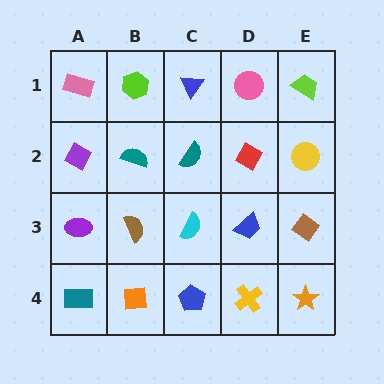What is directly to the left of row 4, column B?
A teal rectangle.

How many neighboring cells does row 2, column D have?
4.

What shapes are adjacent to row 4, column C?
A cyan semicircle (row 3, column C), an orange square (row 4, column B), a yellow cross (row 4, column D).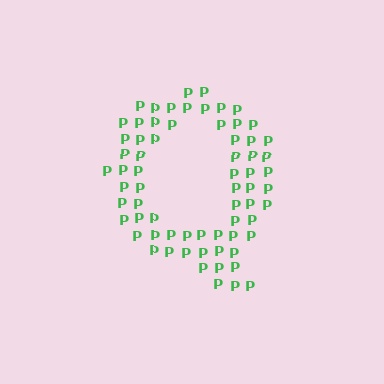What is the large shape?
The large shape is the letter Q.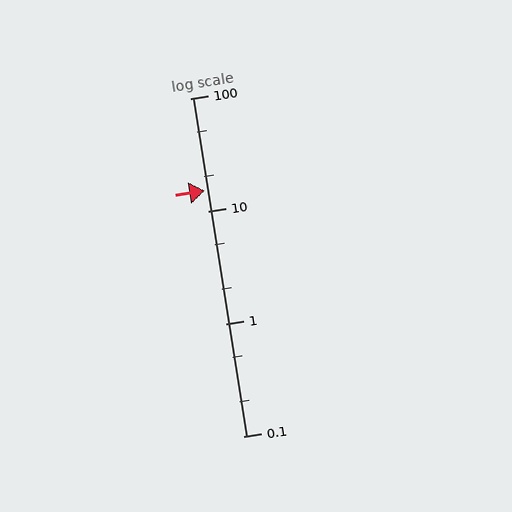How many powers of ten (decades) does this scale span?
The scale spans 3 decades, from 0.1 to 100.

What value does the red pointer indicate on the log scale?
The pointer indicates approximately 15.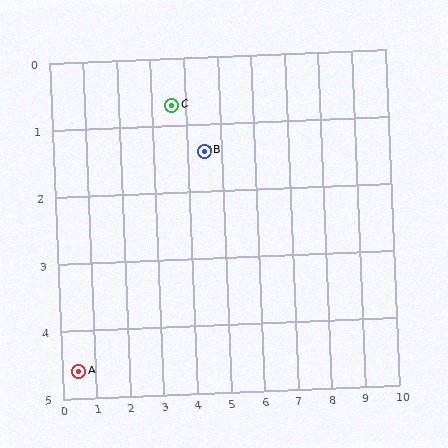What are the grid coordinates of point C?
Point C is at approximately (3.6, 0.7).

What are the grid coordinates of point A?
Point A is at approximately (0.5, 4.6).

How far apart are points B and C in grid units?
Points B and C are about 1.1 grid units apart.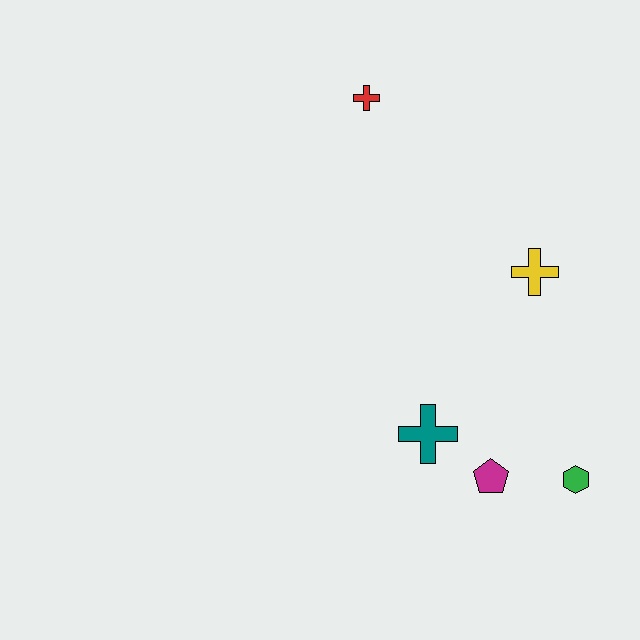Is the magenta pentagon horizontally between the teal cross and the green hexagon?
Yes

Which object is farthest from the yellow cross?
The red cross is farthest from the yellow cross.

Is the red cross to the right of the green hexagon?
No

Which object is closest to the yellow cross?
The teal cross is closest to the yellow cross.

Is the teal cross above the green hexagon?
Yes